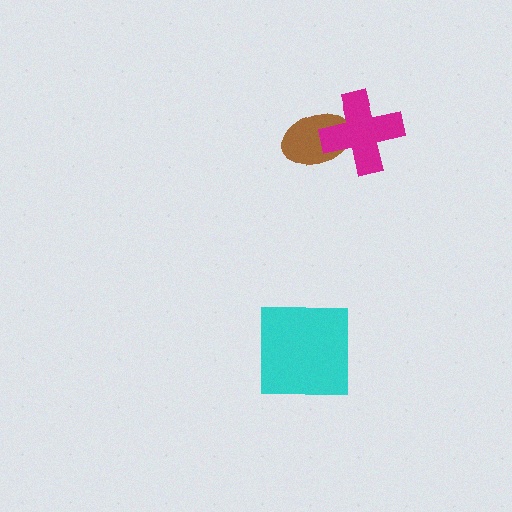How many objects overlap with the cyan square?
0 objects overlap with the cyan square.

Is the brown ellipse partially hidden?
Yes, it is partially covered by another shape.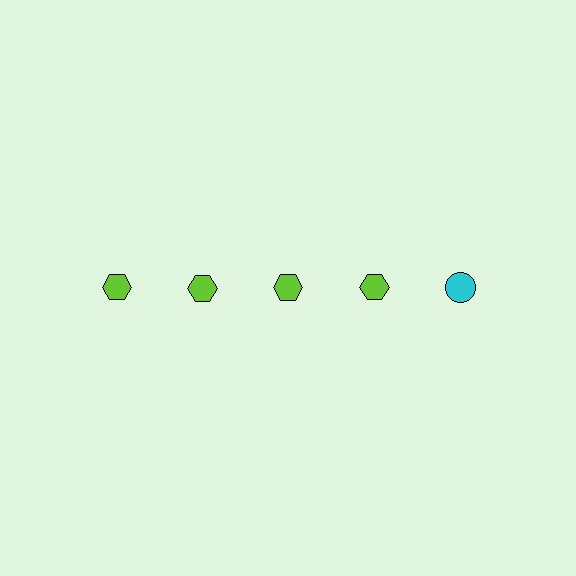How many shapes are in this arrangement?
There are 5 shapes arranged in a grid pattern.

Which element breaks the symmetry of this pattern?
The cyan circle in the top row, rightmost column breaks the symmetry. All other shapes are lime hexagons.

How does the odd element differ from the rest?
It differs in both color (cyan instead of lime) and shape (circle instead of hexagon).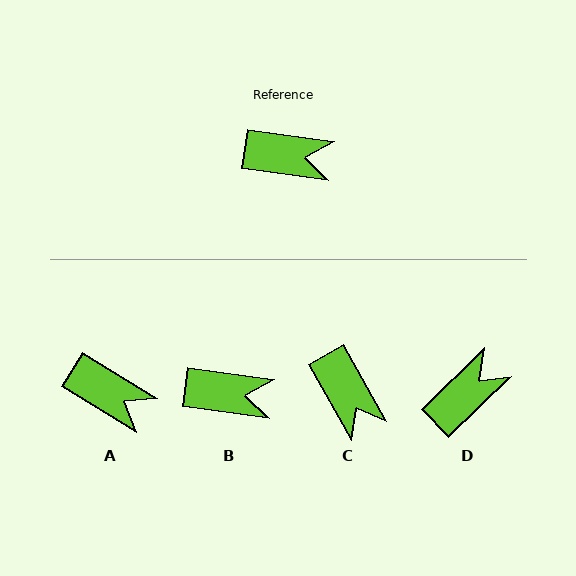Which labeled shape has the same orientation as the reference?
B.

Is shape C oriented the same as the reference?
No, it is off by about 53 degrees.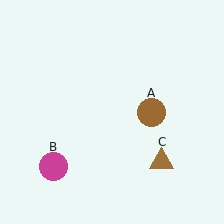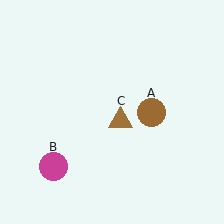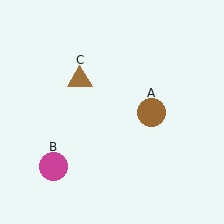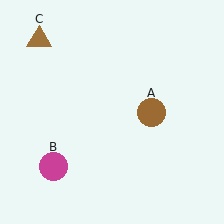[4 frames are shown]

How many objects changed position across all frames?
1 object changed position: brown triangle (object C).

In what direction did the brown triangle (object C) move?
The brown triangle (object C) moved up and to the left.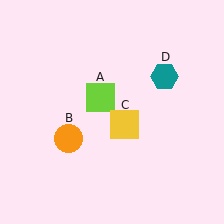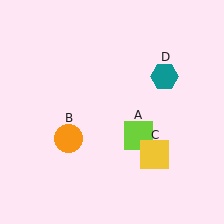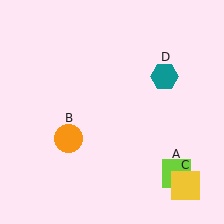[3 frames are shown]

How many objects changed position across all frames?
2 objects changed position: lime square (object A), yellow square (object C).